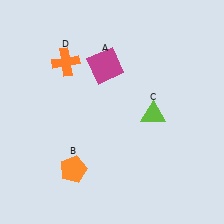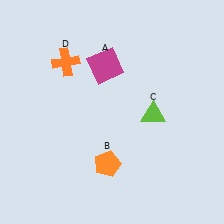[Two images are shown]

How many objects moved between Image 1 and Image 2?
1 object moved between the two images.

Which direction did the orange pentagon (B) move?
The orange pentagon (B) moved right.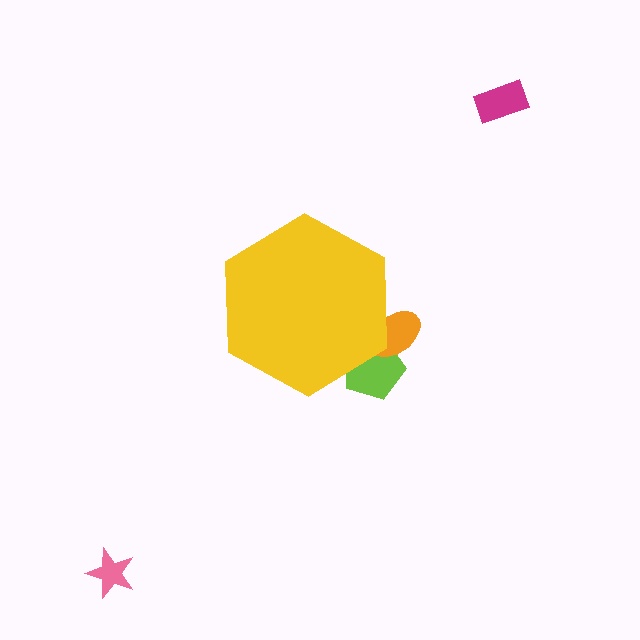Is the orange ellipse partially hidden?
Yes, the orange ellipse is partially hidden behind the yellow hexagon.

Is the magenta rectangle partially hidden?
No, the magenta rectangle is fully visible.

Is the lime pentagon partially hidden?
Yes, the lime pentagon is partially hidden behind the yellow hexagon.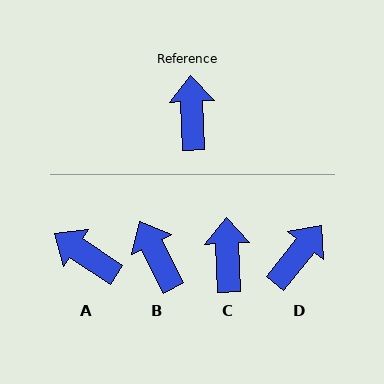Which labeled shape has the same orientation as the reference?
C.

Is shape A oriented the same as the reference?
No, it is off by about 54 degrees.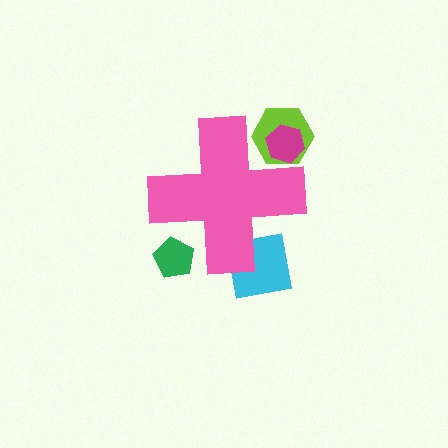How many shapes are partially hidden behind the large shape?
4 shapes are partially hidden.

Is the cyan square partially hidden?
Yes, the cyan square is partially hidden behind the pink cross.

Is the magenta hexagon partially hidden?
Yes, the magenta hexagon is partially hidden behind the pink cross.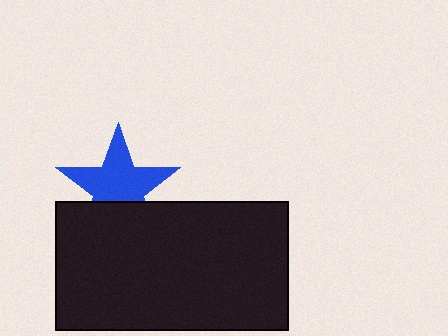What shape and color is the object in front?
The object in front is a black rectangle.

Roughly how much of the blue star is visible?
Most of it is visible (roughly 69%).